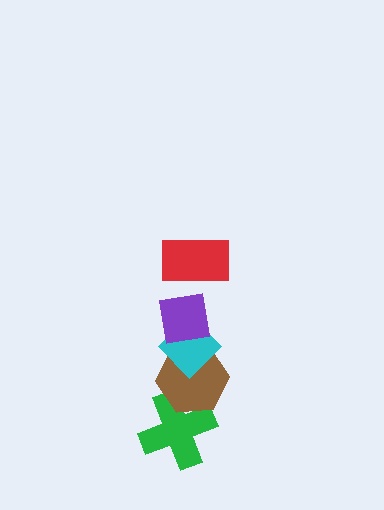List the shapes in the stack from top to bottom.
From top to bottom: the red rectangle, the purple square, the cyan diamond, the brown hexagon, the green cross.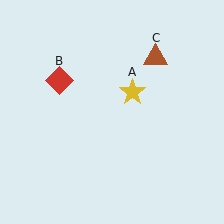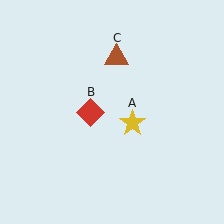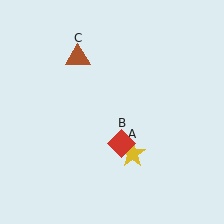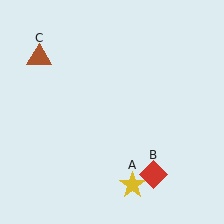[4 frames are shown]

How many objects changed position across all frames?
3 objects changed position: yellow star (object A), red diamond (object B), brown triangle (object C).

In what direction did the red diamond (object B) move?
The red diamond (object B) moved down and to the right.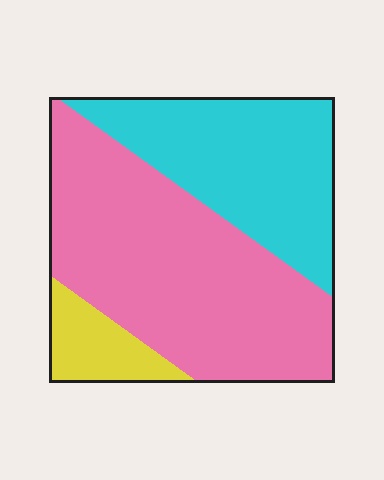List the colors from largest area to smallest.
From largest to smallest: pink, cyan, yellow.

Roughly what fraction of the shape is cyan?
Cyan covers about 35% of the shape.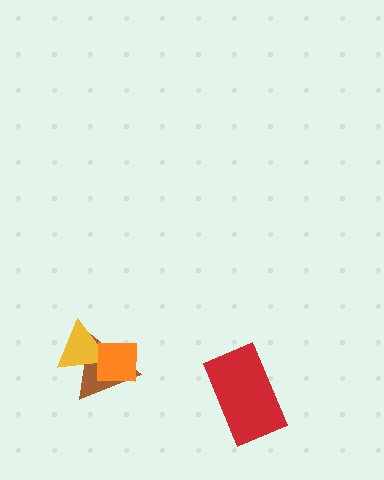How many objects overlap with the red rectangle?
0 objects overlap with the red rectangle.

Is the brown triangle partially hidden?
Yes, it is partially covered by another shape.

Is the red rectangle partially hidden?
No, no other shape covers it.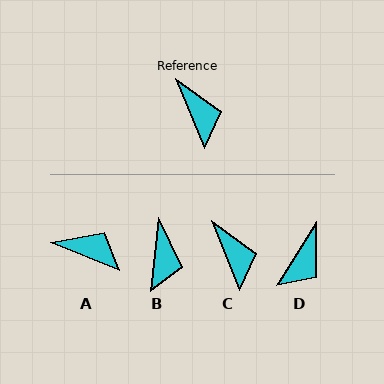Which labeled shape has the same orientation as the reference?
C.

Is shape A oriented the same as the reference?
No, it is off by about 46 degrees.